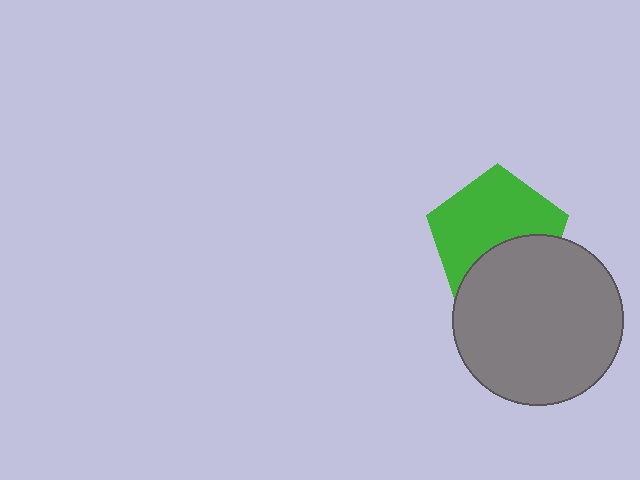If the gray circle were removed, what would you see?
You would see the complete green pentagon.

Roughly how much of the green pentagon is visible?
About half of it is visible (roughly 63%).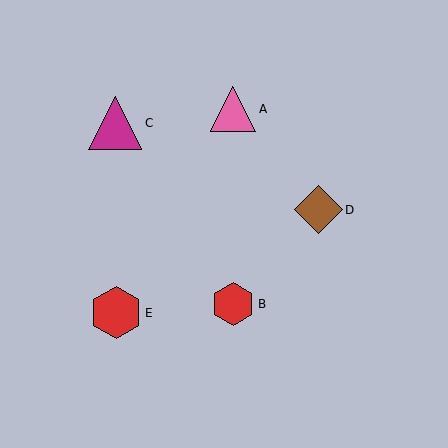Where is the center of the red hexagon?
The center of the red hexagon is at (116, 313).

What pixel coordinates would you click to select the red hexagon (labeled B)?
Click at (233, 304) to select the red hexagon B.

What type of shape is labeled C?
Shape C is a magenta triangle.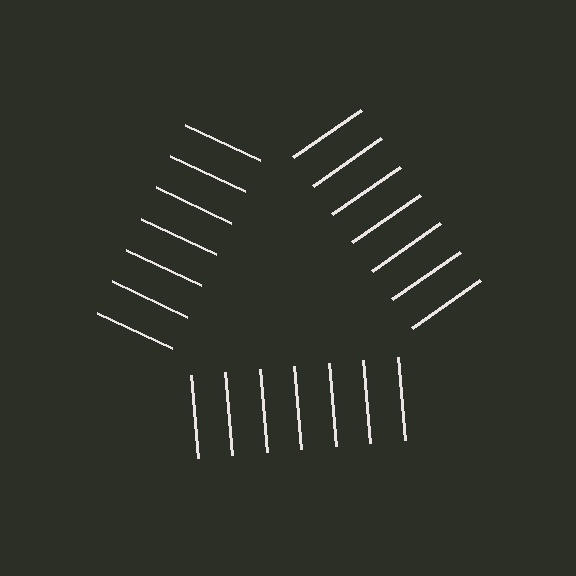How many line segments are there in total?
21 — 7 along each of the 3 edges.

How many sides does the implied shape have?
3 sides — the line-ends trace a triangle.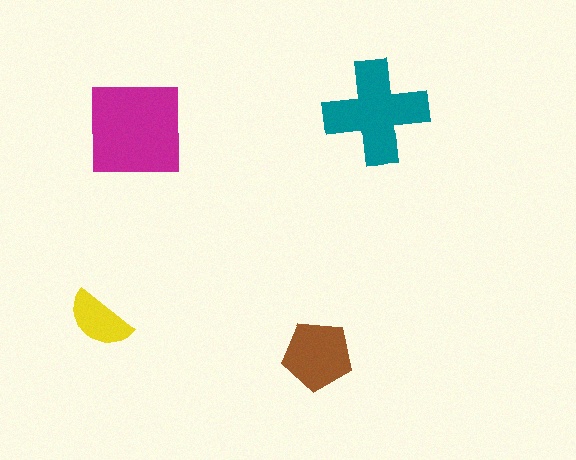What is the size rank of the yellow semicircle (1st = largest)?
4th.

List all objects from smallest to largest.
The yellow semicircle, the brown pentagon, the teal cross, the magenta square.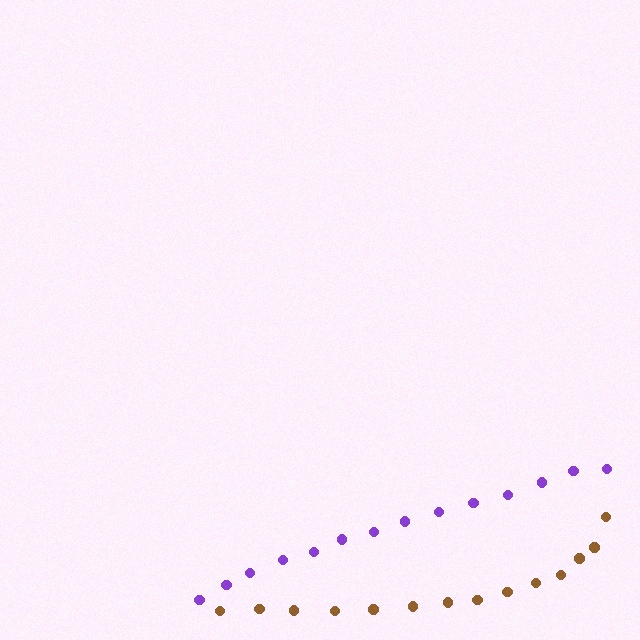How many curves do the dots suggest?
There are 2 distinct paths.